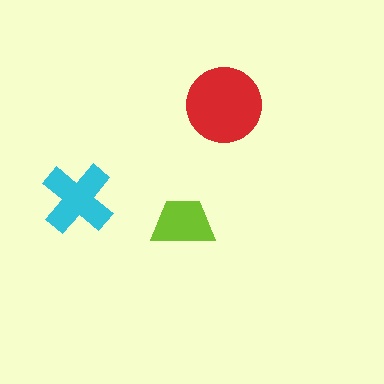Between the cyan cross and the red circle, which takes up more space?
The red circle.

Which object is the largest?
The red circle.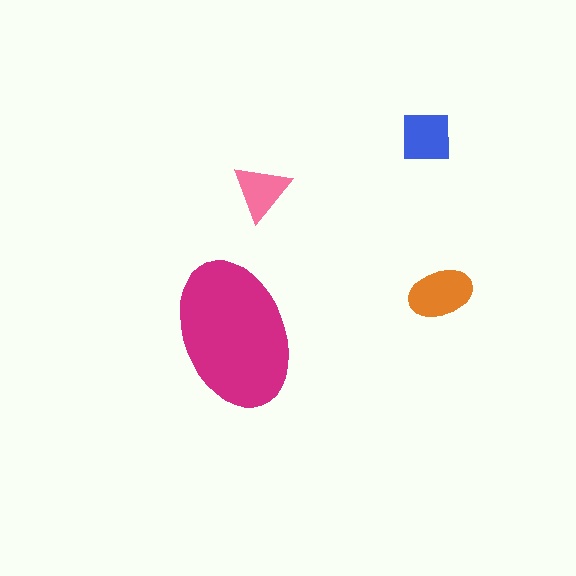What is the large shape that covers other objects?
A magenta ellipse.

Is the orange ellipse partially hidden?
No, the orange ellipse is fully visible.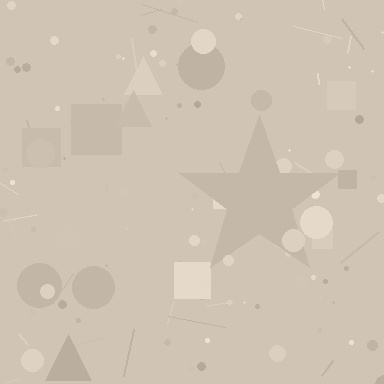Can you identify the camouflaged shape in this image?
The camouflaged shape is a star.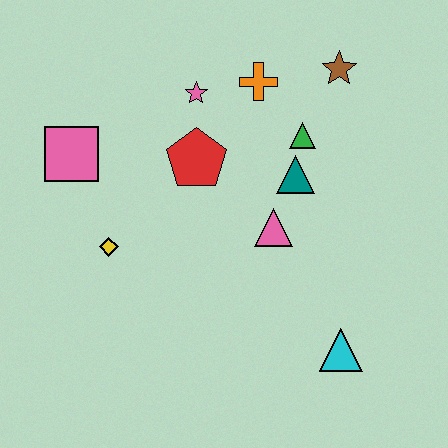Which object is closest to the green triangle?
The teal triangle is closest to the green triangle.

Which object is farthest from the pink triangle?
The pink square is farthest from the pink triangle.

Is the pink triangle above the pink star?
No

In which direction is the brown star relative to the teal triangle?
The brown star is above the teal triangle.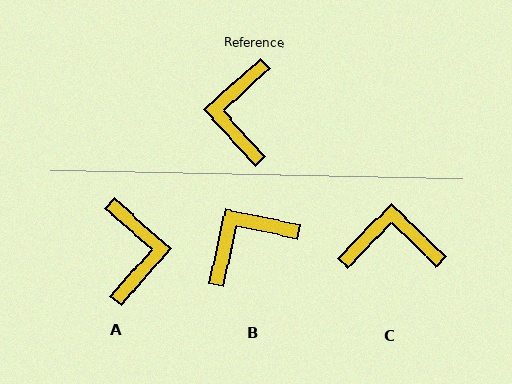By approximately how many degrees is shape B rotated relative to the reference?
Approximately 54 degrees clockwise.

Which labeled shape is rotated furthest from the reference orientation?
A, about 173 degrees away.